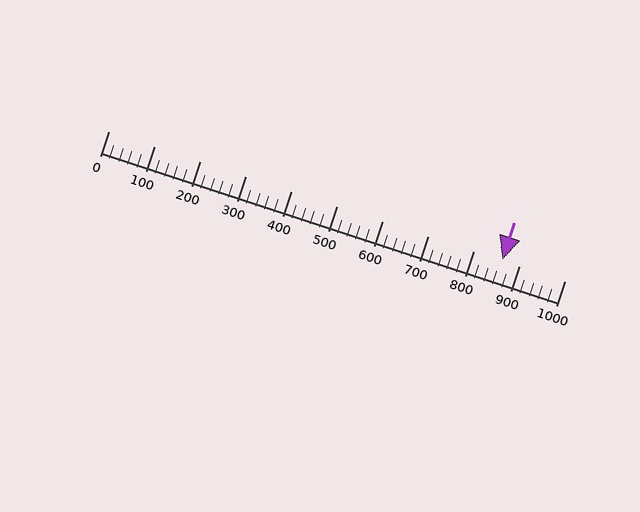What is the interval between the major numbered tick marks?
The major tick marks are spaced 100 units apart.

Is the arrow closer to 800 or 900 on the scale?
The arrow is closer to 900.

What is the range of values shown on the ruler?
The ruler shows values from 0 to 1000.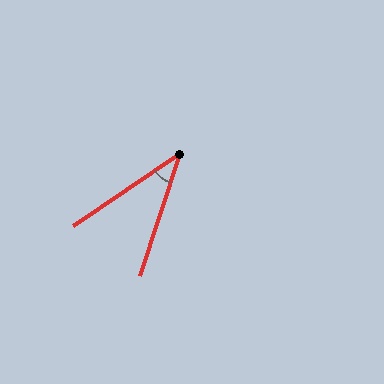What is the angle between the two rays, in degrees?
Approximately 37 degrees.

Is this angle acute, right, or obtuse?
It is acute.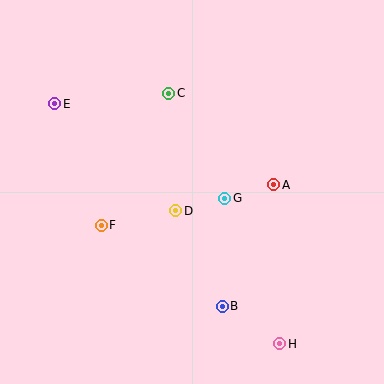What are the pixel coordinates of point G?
Point G is at (225, 198).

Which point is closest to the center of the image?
Point D at (176, 211) is closest to the center.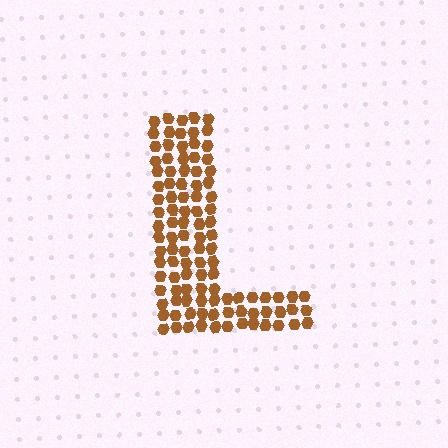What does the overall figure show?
The overall figure shows the letter L.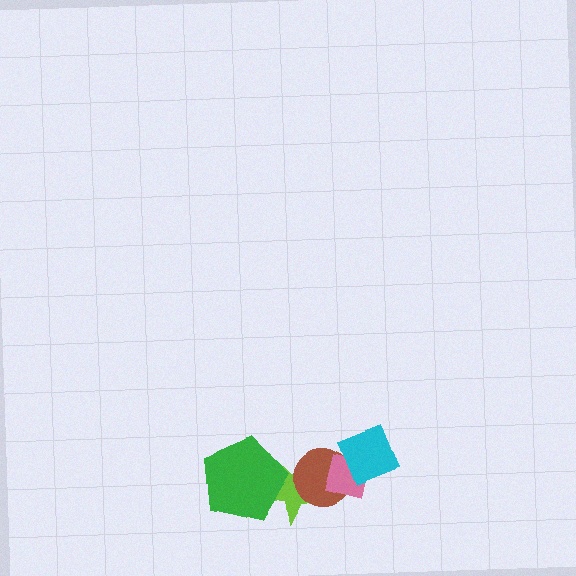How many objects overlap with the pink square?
2 objects overlap with the pink square.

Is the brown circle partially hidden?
Yes, it is partially covered by another shape.